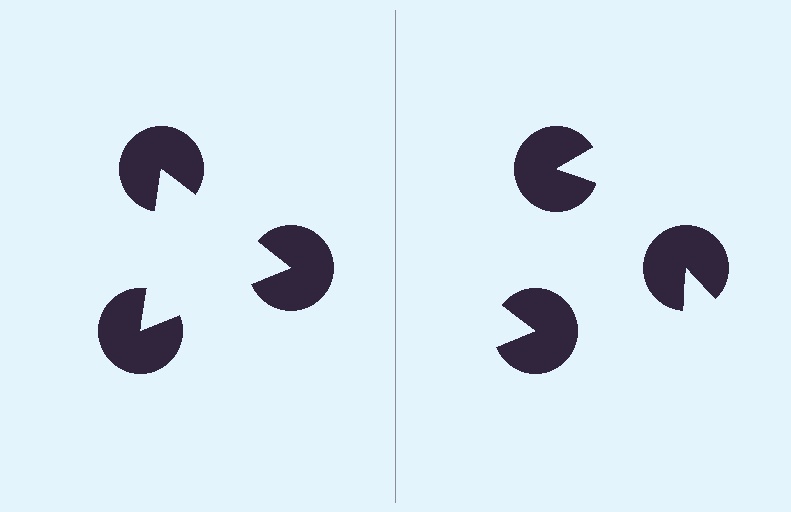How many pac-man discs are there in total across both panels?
6 — 3 on each side.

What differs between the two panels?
The pac-man discs are positioned identically on both sides; only the wedge orientations differ. On the left they align to a triangle; on the right they are misaligned.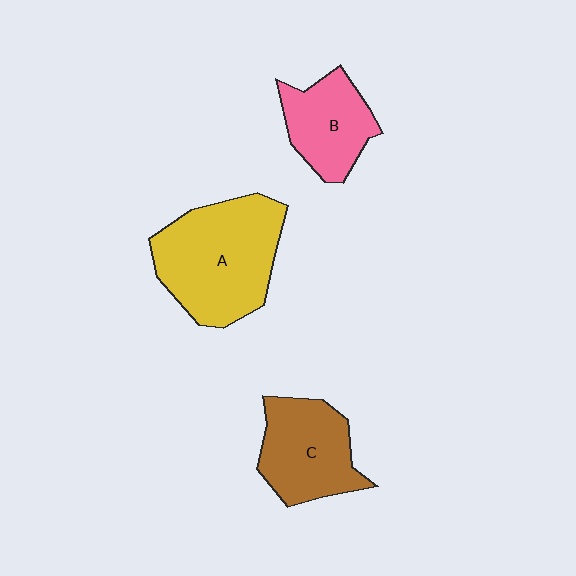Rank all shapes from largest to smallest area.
From largest to smallest: A (yellow), C (brown), B (pink).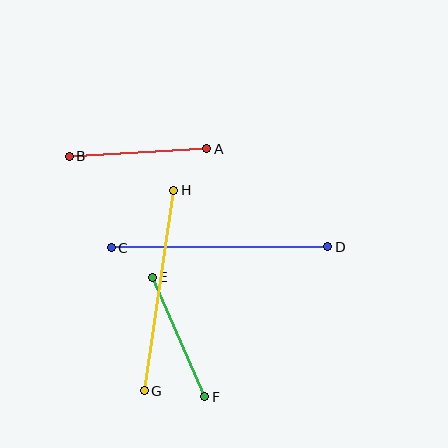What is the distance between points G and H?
The distance is approximately 203 pixels.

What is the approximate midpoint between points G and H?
The midpoint is at approximately (159, 291) pixels.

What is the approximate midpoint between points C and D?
The midpoint is at approximately (220, 247) pixels.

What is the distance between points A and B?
The distance is approximately 138 pixels.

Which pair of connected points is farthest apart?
Points C and D are farthest apart.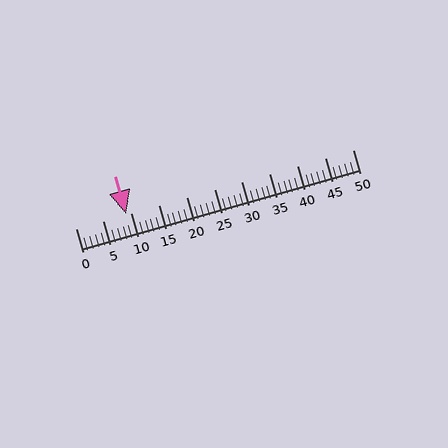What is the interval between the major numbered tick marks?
The major tick marks are spaced 5 units apart.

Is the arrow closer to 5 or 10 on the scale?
The arrow is closer to 10.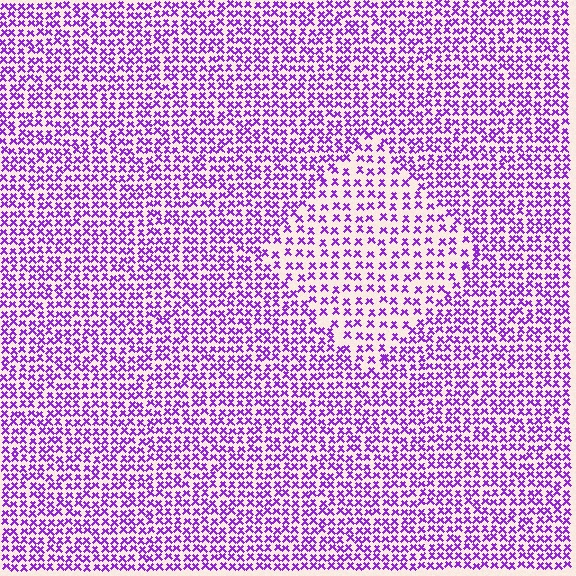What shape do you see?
I see a diamond.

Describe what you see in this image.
The image contains small purple elements arranged at two different densities. A diamond-shaped region is visible where the elements are less densely packed than the surrounding area.